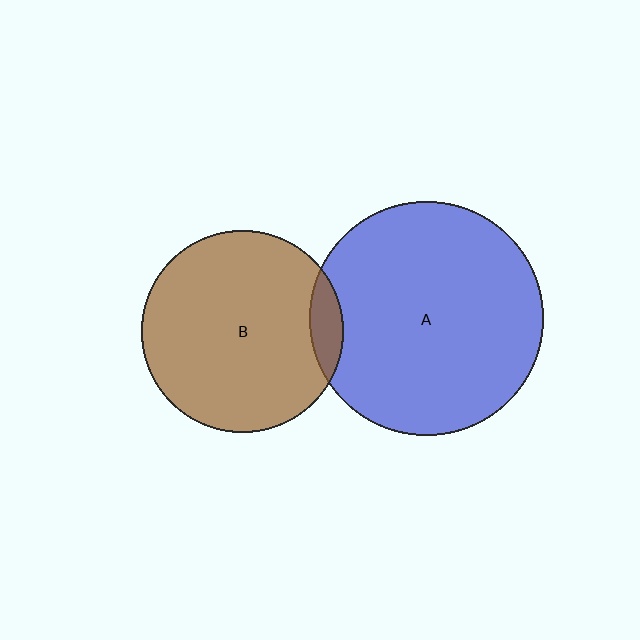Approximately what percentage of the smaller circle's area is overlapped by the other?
Approximately 10%.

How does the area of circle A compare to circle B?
Approximately 1.3 times.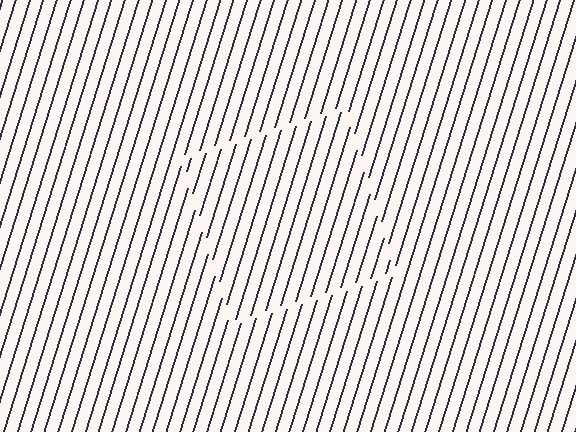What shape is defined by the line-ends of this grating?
An illusory square. The interior of the shape contains the same grating, shifted by half a period — the contour is defined by the phase discontinuity where line-ends from the inner and outer gratings abut.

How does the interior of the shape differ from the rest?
The interior of the shape contains the same grating, shifted by half a period — the contour is defined by the phase discontinuity where line-ends from the inner and outer gratings abut.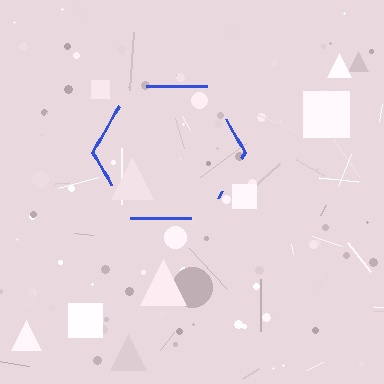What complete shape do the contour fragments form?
The contour fragments form a hexagon.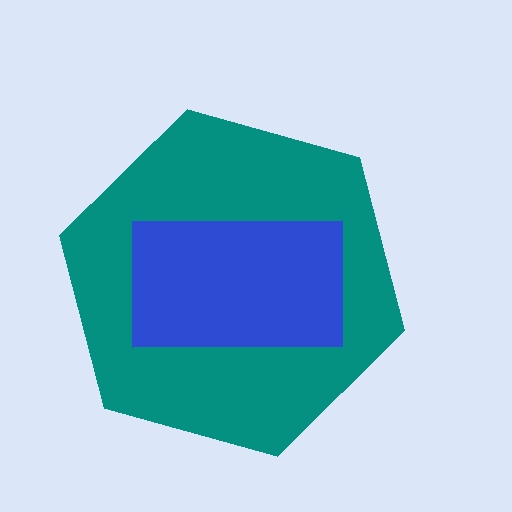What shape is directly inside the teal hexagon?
The blue rectangle.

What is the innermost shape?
The blue rectangle.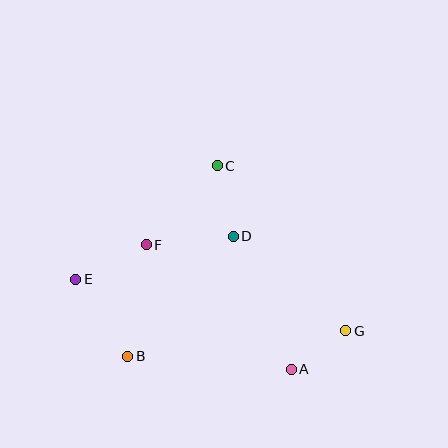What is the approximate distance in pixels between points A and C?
The distance between A and C is approximately 216 pixels.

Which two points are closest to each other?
Points A and G are closest to each other.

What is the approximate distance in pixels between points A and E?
The distance between A and E is approximately 233 pixels.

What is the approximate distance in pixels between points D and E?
The distance between D and E is approximately 163 pixels.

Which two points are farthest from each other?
Points E and G are farthest from each other.